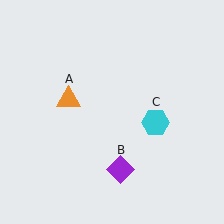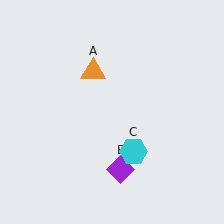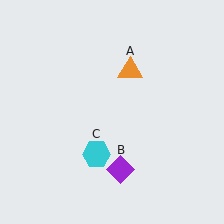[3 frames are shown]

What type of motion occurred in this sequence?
The orange triangle (object A), cyan hexagon (object C) rotated clockwise around the center of the scene.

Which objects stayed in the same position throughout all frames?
Purple diamond (object B) remained stationary.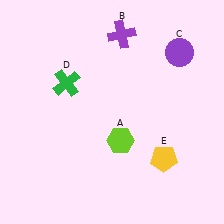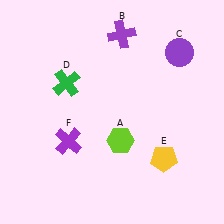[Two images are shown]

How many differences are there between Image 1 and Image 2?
There is 1 difference between the two images.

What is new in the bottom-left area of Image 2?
A purple cross (F) was added in the bottom-left area of Image 2.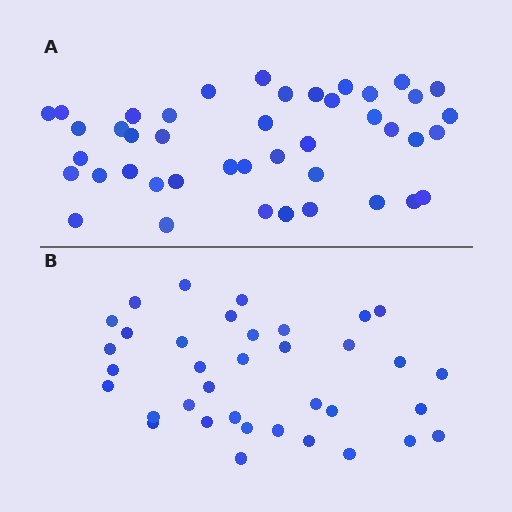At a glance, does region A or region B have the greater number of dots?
Region A (the top region) has more dots.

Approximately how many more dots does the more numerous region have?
Region A has roughly 8 or so more dots than region B.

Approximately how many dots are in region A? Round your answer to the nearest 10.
About 40 dots. (The exact count is 43, which rounds to 40.)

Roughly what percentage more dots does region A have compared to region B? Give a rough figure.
About 20% more.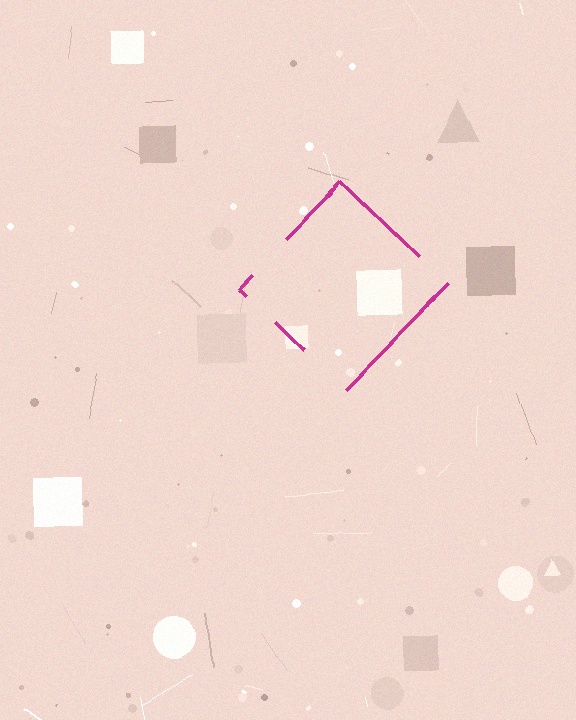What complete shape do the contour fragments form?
The contour fragments form a diamond.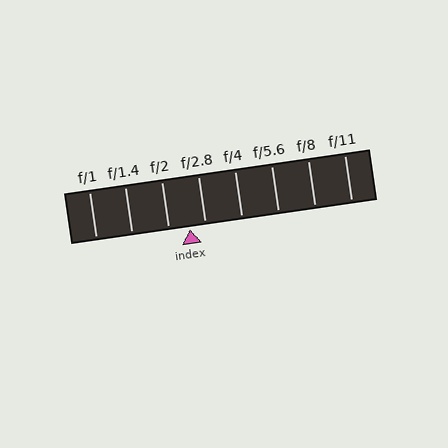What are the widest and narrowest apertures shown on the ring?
The widest aperture shown is f/1 and the narrowest is f/11.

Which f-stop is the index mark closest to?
The index mark is closest to f/2.8.